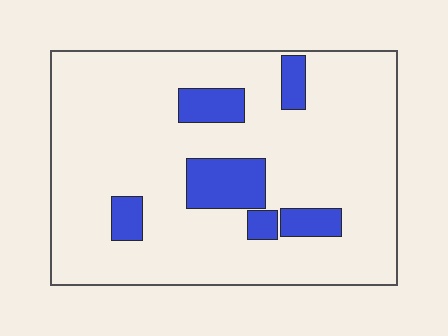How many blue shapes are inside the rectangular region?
6.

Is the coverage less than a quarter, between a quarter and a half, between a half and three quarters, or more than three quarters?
Less than a quarter.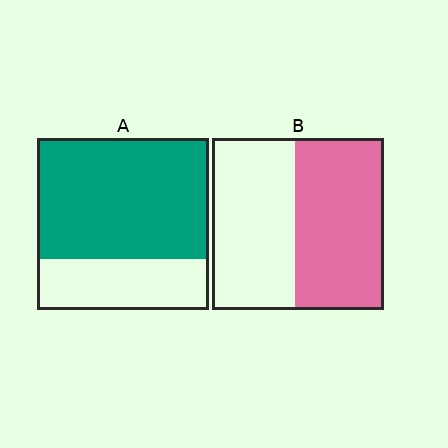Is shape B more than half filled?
Roughly half.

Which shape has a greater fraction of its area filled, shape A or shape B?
Shape A.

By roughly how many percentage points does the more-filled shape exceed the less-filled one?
By roughly 20 percentage points (A over B).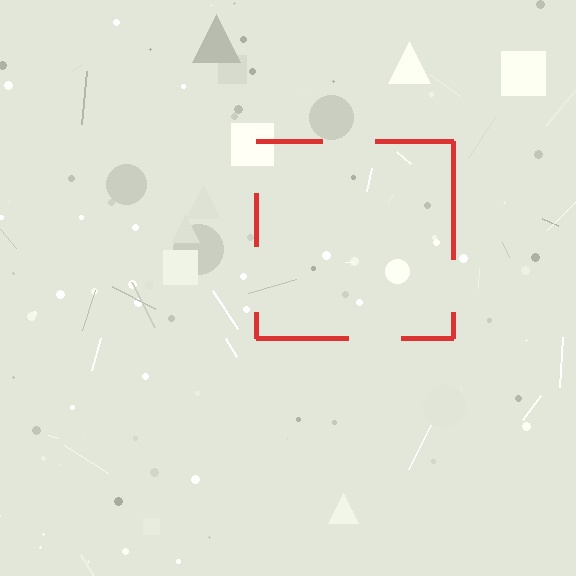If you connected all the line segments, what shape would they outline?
They would outline a square.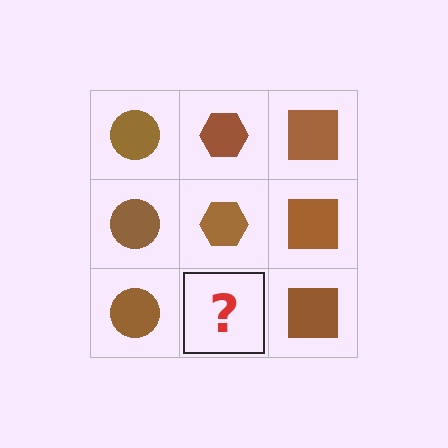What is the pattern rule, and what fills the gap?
The rule is that each column has a consistent shape. The gap should be filled with a brown hexagon.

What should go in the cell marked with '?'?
The missing cell should contain a brown hexagon.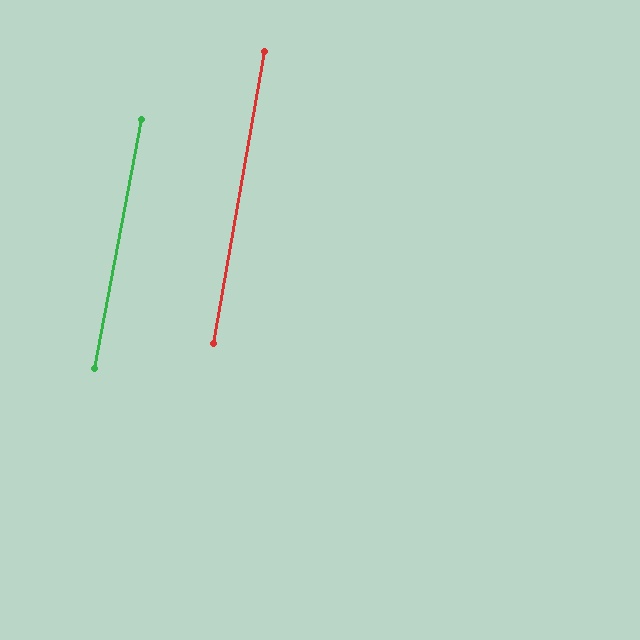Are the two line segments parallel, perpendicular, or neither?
Parallel — their directions differ by only 0.7°.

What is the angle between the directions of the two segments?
Approximately 1 degree.